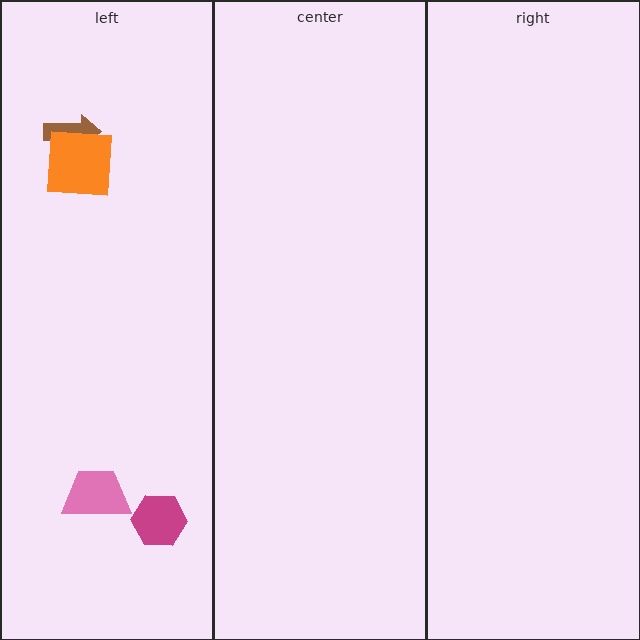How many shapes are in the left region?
4.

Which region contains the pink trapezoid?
The left region.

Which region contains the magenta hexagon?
The left region.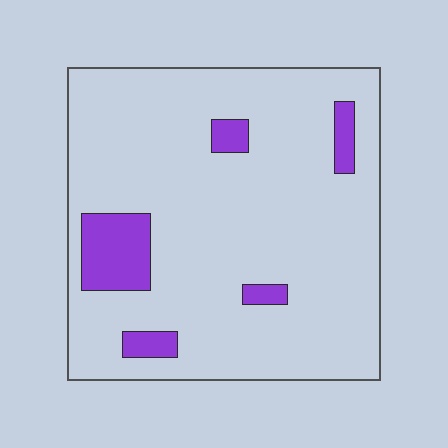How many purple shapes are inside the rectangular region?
5.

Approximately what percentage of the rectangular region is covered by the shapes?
Approximately 10%.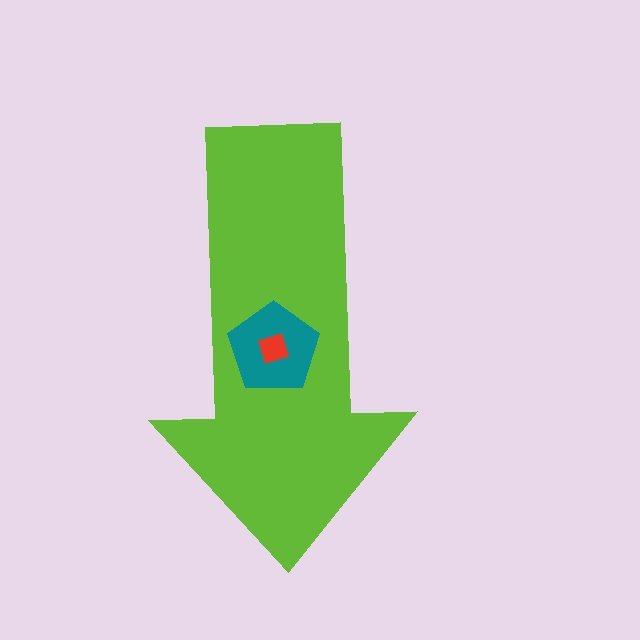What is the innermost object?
The red square.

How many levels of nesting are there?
3.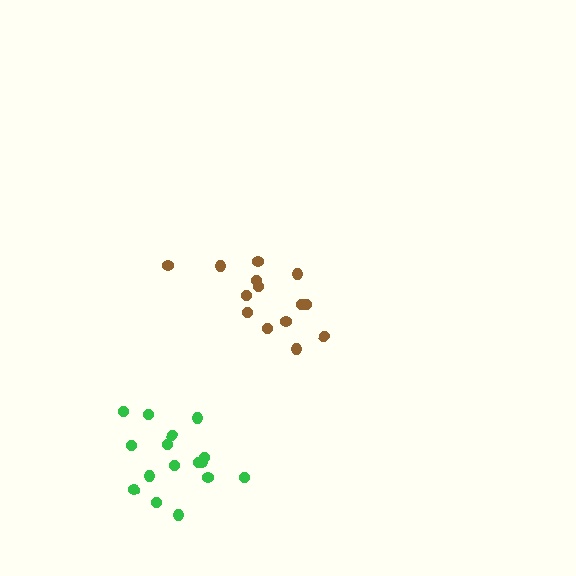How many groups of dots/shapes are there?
There are 2 groups.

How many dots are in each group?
Group 1: 16 dots, Group 2: 14 dots (30 total).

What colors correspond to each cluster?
The clusters are colored: green, brown.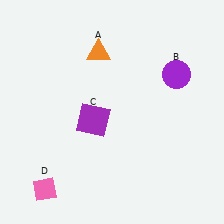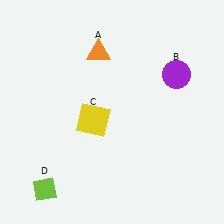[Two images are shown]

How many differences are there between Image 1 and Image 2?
There are 2 differences between the two images.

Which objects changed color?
C changed from purple to yellow. D changed from pink to lime.